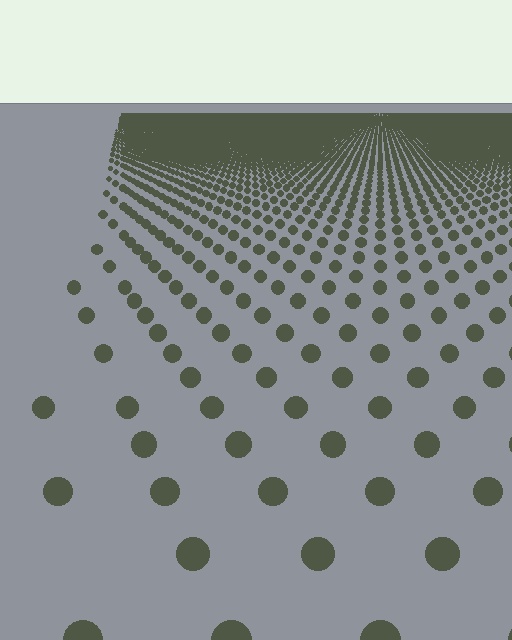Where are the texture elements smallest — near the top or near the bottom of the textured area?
Near the top.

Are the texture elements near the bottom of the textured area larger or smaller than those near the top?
Larger. Near the bottom, elements are closer to the viewer and appear at a bigger on-screen size.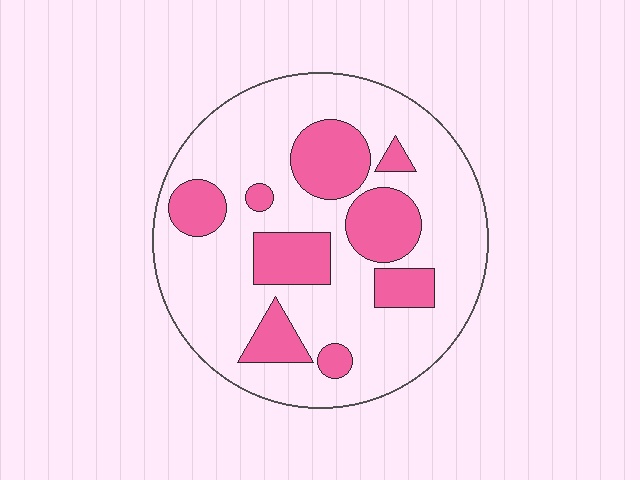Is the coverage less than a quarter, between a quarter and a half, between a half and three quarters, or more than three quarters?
Between a quarter and a half.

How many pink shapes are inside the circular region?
9.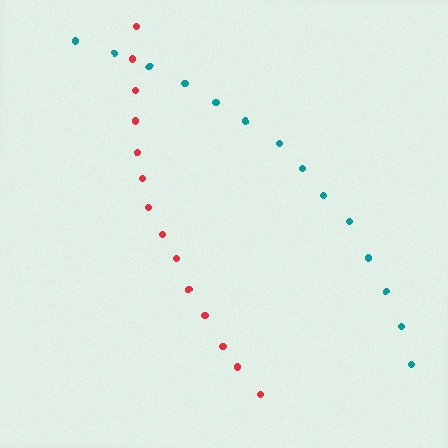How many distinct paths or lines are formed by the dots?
There are 2 distinct paths.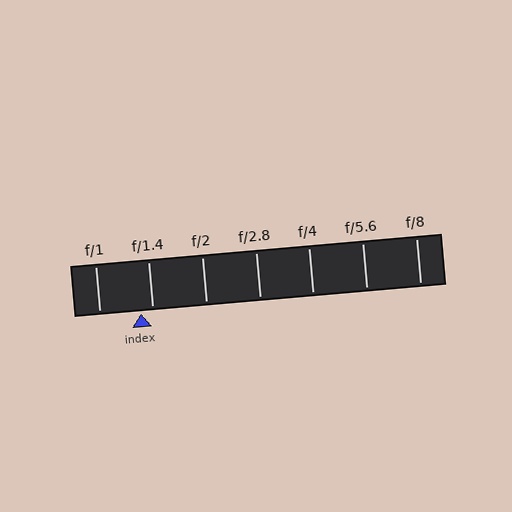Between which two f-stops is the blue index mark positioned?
The index mark is between f/1 and f/1.4.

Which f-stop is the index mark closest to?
The index mark is closest to f/1.4.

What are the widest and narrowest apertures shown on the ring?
The widest aperture shown is f/1 and the narrowest is f/8.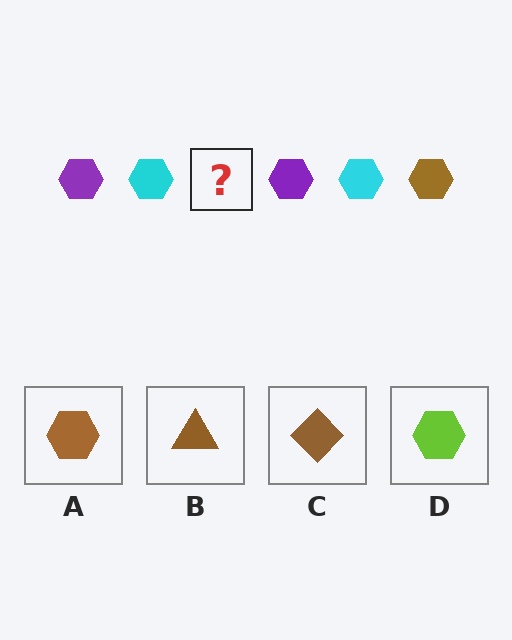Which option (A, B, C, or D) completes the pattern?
A.